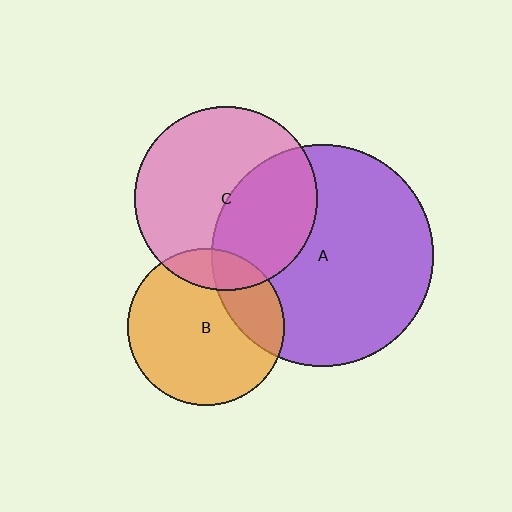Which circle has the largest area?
Circle A (purple).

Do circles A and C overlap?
Yes.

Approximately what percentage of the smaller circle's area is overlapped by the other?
Approximately 40%.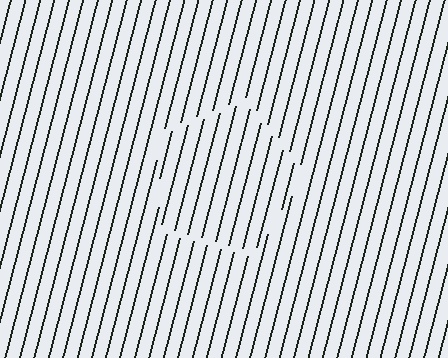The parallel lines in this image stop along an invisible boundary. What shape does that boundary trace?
An illusory pentagon. The interior of the shape contains the same grating, shifted by half a period — the contour is defined by the phase discontinuity where line-ends from the inner and outer gratings abut.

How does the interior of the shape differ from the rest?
The interior of the shape contains the same grating, shifted by half a period — the contour is defined by the phase discontinuity where line-ends from the inner and outer gratings abut.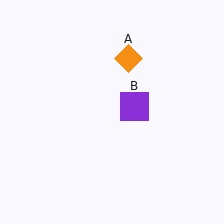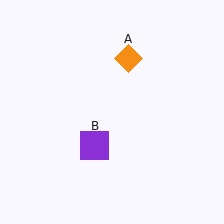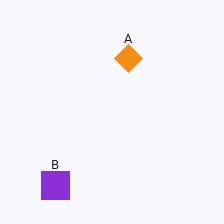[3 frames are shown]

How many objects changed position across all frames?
1 object changed position: purple square (object B).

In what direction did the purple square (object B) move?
The purple square (object B) moved down and to the left.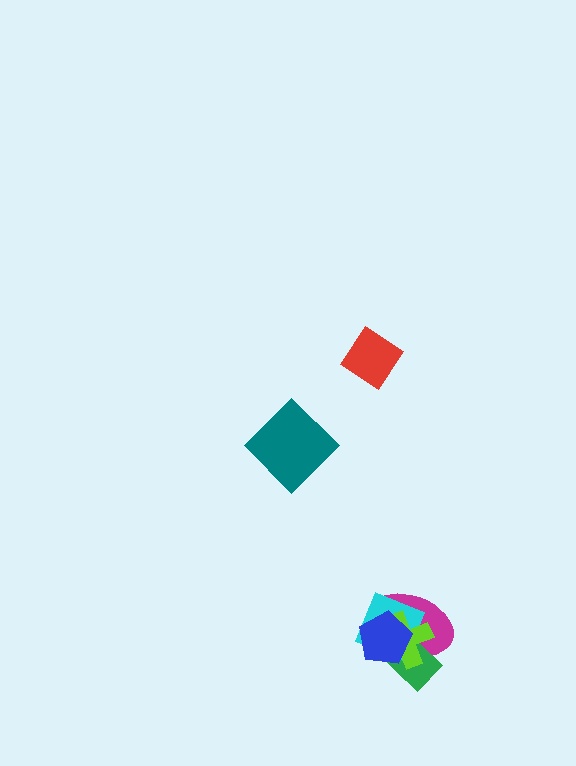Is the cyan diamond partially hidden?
Yes, it is partially covered by another shape.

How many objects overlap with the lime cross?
4 objects overlap with the lime cross.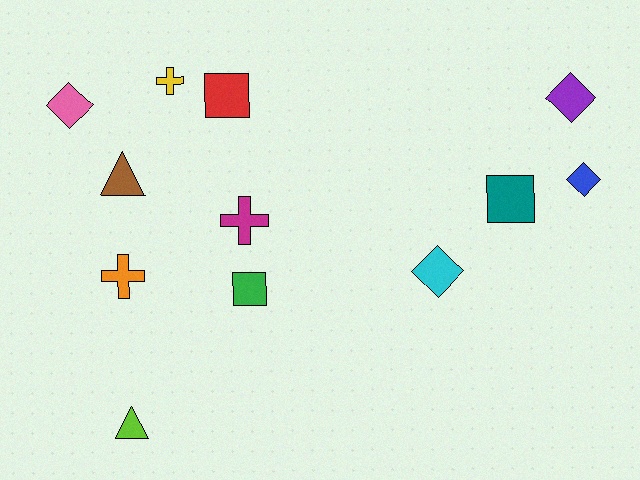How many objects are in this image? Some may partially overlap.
There are 12 objects.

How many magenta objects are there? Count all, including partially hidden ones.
There is 1 magenta object.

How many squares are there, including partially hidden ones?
There are 3 squares.